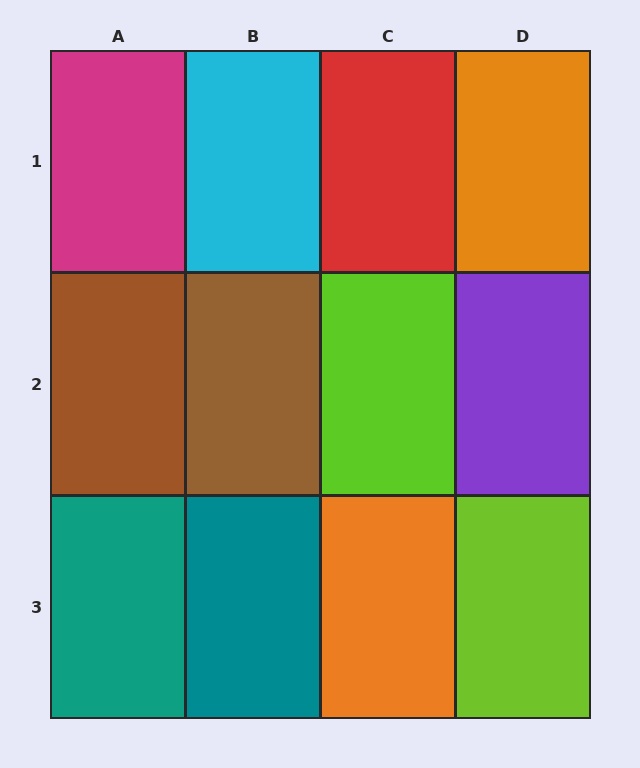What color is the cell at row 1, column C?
Red.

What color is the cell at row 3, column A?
Teal.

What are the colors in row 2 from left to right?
Brown, brown, lime, purple.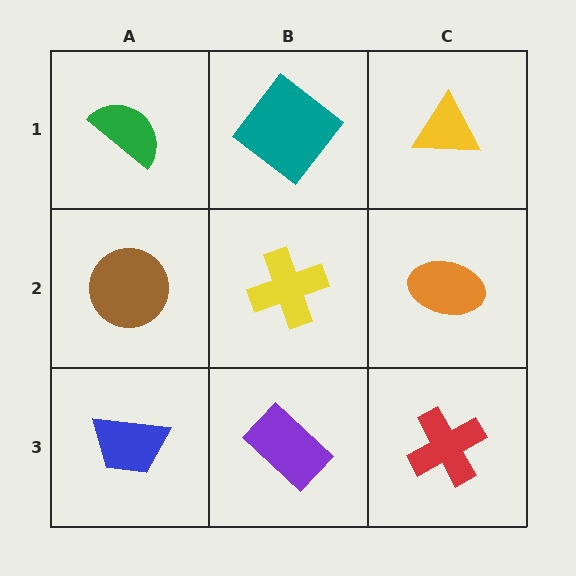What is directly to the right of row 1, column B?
A yellow triangle.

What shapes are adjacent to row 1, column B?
A yellow cross (row 2, column B), a green semicircle (row 1, column A), a yellow triangle (row 1, column C).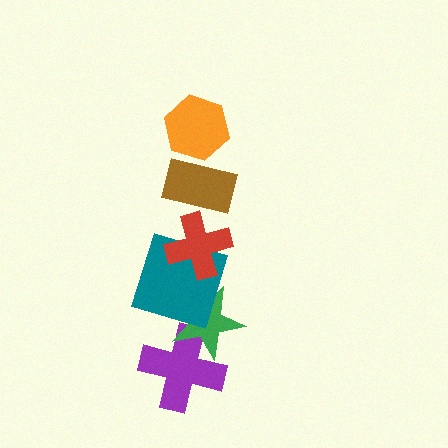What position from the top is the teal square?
The teal square is 4th from the top.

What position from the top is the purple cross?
The purple cross is 6th from the top.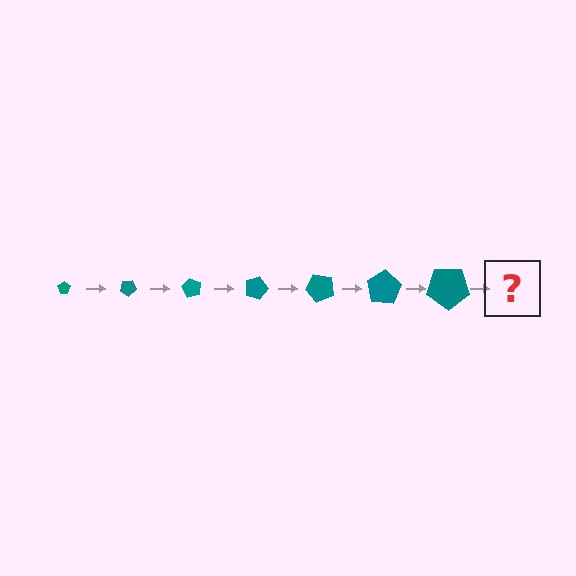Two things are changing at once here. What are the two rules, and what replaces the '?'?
The two rules are that the pentagon grows larger each step and it rotates 30 degrees each step. The '?' should be a pentagon, larger than the previous one and rotated 210 degrees from the start.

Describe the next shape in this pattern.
It should be a pentagon, larger than the previous one and rotated 210 degrees from the start.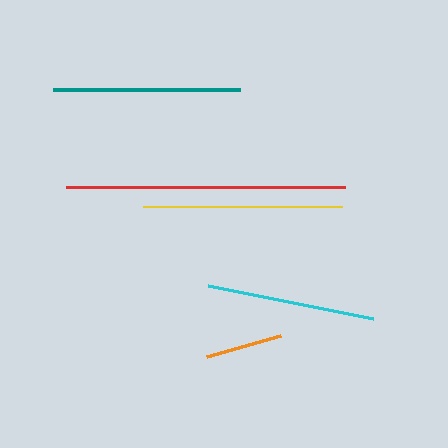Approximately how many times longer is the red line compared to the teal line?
The red line is approximately 1.5 times the length of the teal line.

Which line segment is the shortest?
The orange line is the shortest at approximately 77 pixels.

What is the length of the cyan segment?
The cyan segment is approximately 168 pixels long.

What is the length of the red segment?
The red segment is approximately 280 pixels long.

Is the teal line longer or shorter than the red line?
The red line is longer than the teal line.